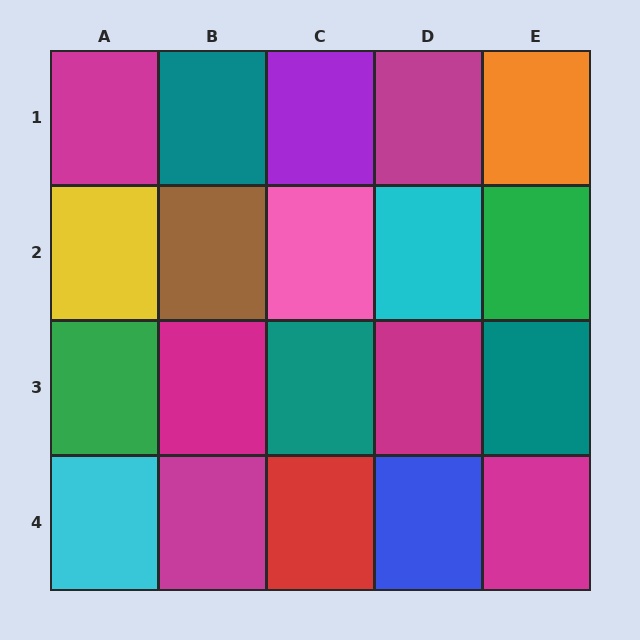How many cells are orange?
1 cell is orange.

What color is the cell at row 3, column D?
Magenta.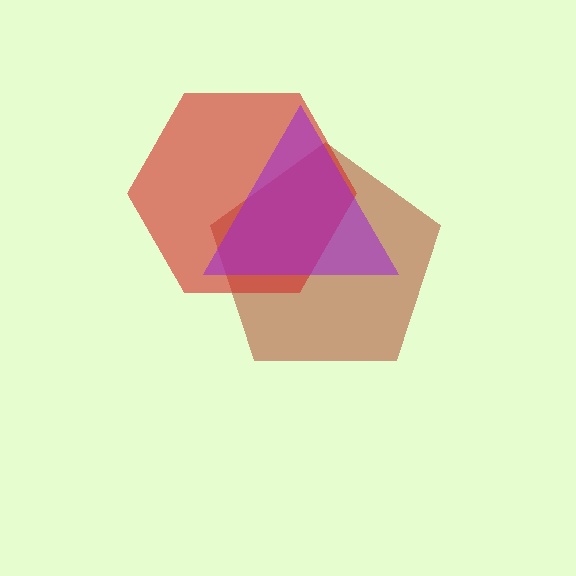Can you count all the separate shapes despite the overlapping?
Yes, there are 3 separate shapes.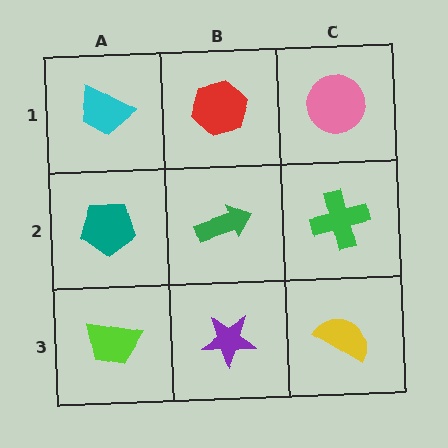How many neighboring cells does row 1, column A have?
2.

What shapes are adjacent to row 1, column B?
A green arrow (row 2, column B), a cyan trapezoid (row 1, column A), a pink circle (row 1, column C).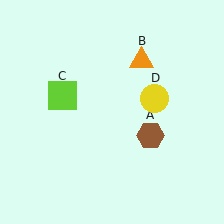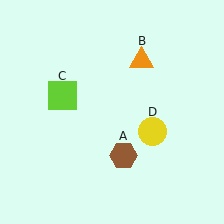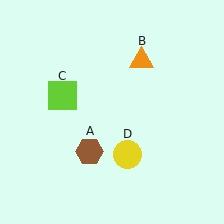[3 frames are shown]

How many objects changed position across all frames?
2 objects changed position: brown hexagon (object A), yellow circle (object D).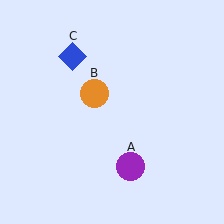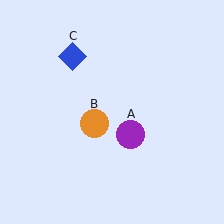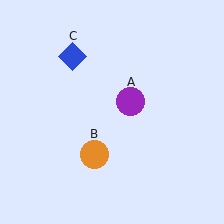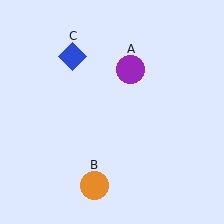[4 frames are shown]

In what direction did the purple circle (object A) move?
The purple circle (object A) moved up.